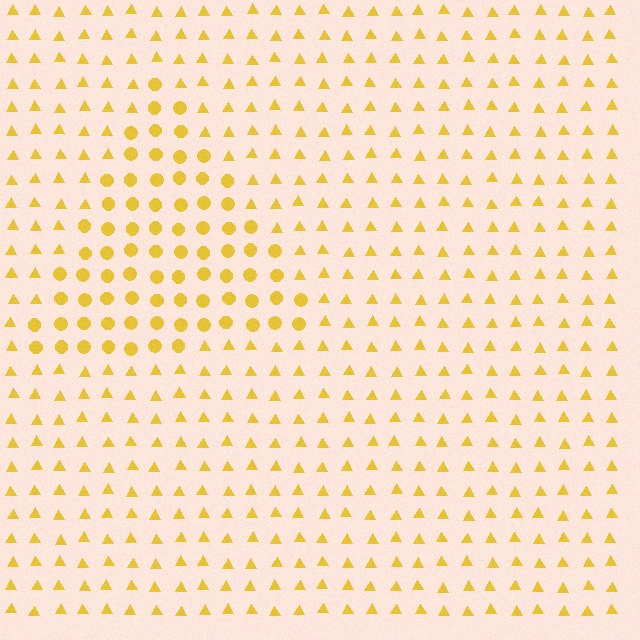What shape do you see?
I see a triangle.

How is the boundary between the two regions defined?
The boundary is defined by a change in element shape: circles inside vs. triangles outside. All elements share the same color and spacing.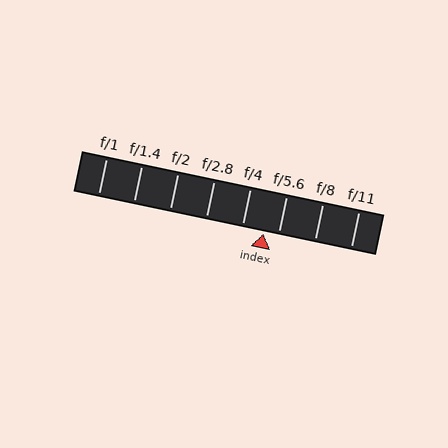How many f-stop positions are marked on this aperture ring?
There are 8 f-stop positions marked.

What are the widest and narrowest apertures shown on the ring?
The widest aperture shown is f/1 and the narrowest is f/11.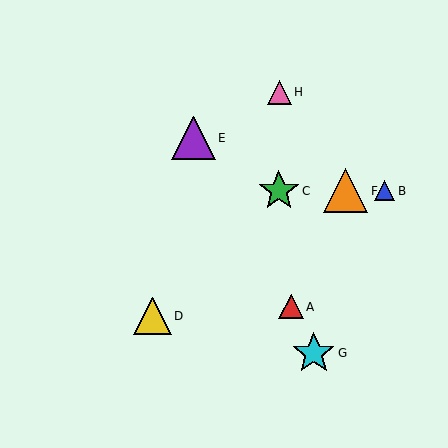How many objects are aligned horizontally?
3 objects (B, C, F) are aligned horizontally.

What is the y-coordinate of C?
Object C is at y≈191.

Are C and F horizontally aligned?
Yes, both are at y≈191.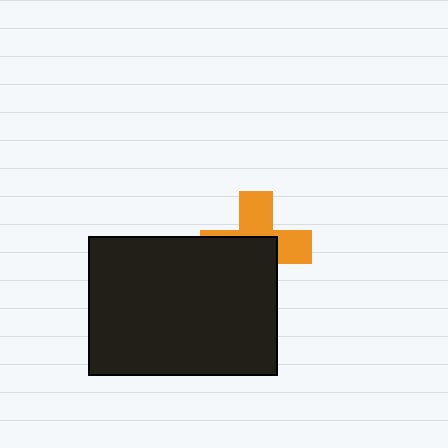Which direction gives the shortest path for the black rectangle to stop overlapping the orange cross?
Moving toward the lower-left gives the shortest separation.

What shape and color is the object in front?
The object in front is a black rectangle.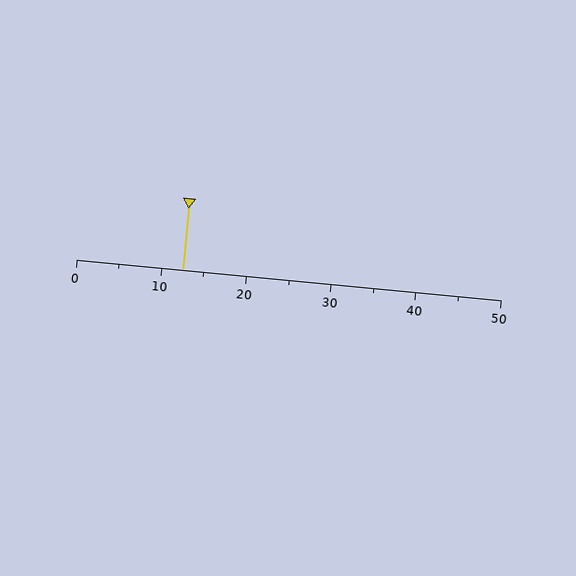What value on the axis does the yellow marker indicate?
The marker indicates approximately 12.5.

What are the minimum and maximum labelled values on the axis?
The axis runs from 0 to 50.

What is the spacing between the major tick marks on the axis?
The major ticks are spaced 10 apart.